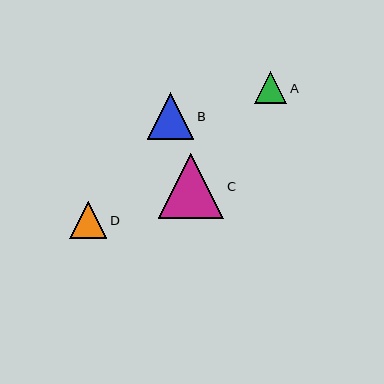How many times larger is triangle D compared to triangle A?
Triangle D is approximately 1.1 times the size of triangle A.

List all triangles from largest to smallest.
From largest to smallest: C, B, D, A.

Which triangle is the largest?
Triangle C is the largest with a size of approximately 66 pixels.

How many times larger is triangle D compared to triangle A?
Triangle D is approximately 1.1 times the size of triangle A.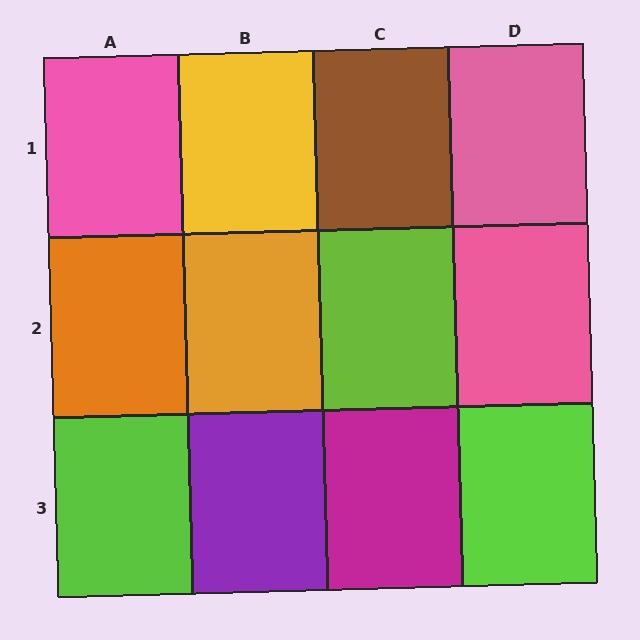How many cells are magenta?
1 cell is magenta.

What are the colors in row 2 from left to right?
Orange, orange, lime, pink.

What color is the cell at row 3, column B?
Purple.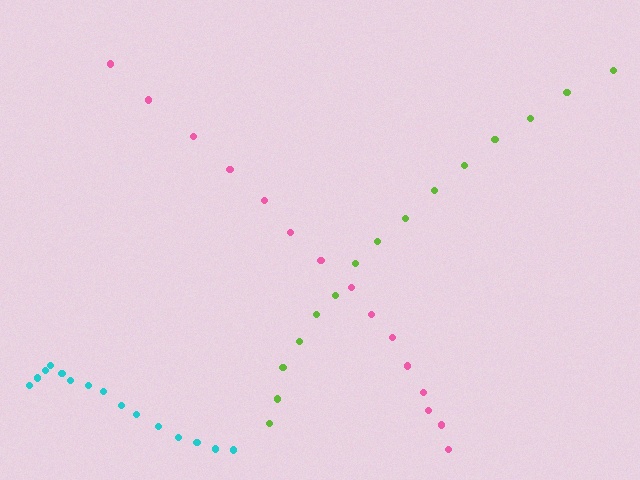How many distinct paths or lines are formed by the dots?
There are 3 distinct paths.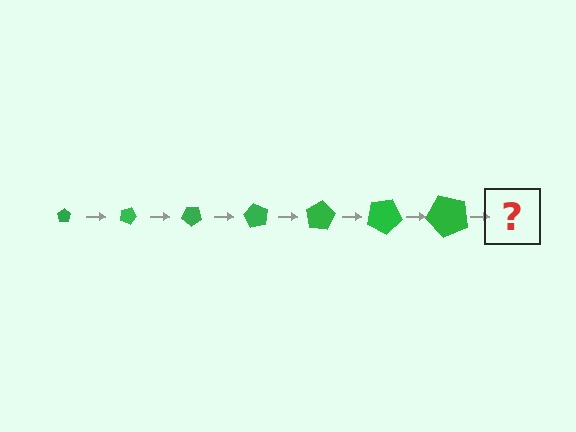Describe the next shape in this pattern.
It should be a pentagon, larger than the previous one and rotated 140 degrees from the start.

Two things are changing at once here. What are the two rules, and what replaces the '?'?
The two rules are that the pentagon grows larger each step and it rotates 20 degrees each step. The '?' should be a pentagon, larger than the previous one and rotated 140 degrees from the start.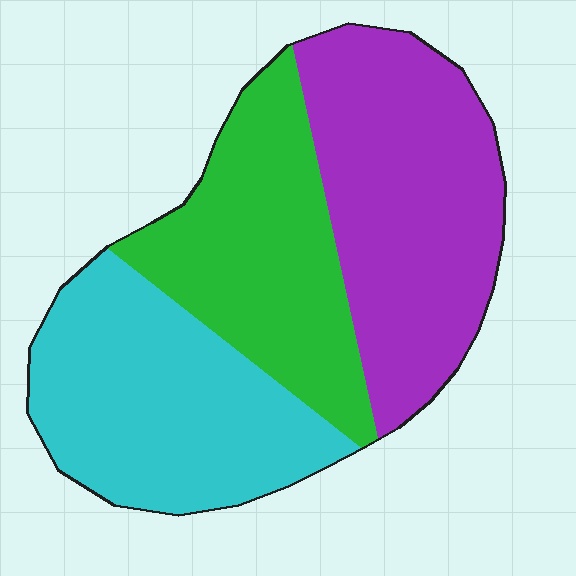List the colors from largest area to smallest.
From largest to smallest: purple, cyan, green.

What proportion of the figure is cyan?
Cyan takes up between a third and a half of the figure.